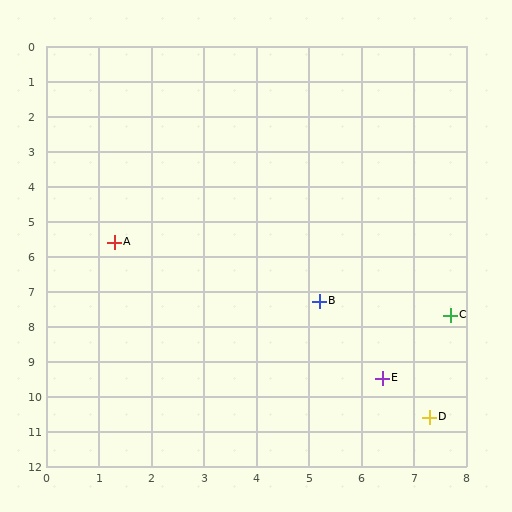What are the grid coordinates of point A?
Point A is at approximately (1.3, 5.6).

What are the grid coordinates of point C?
Point C is at approximately (7.7, 7.7).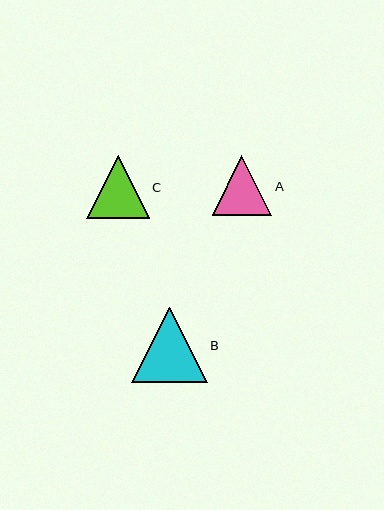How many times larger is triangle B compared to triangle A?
Triangle B is approximately 1.3 times the size of triangle A.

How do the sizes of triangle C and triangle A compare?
Triangle C and triangle A are approximately the same size.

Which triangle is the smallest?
Triangle A is the smallest with a size of approximately 60 pixels.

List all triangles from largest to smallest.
From largest to smallest: B, C, A.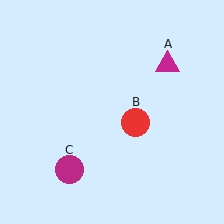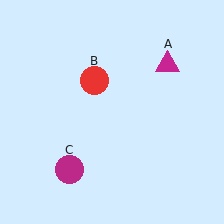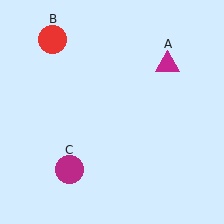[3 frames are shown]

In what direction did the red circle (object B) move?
The red circle (object B) moved up and to the left.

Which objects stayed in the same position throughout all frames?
Magenta triangle (object A) and magenta circle (object C) remained stationary.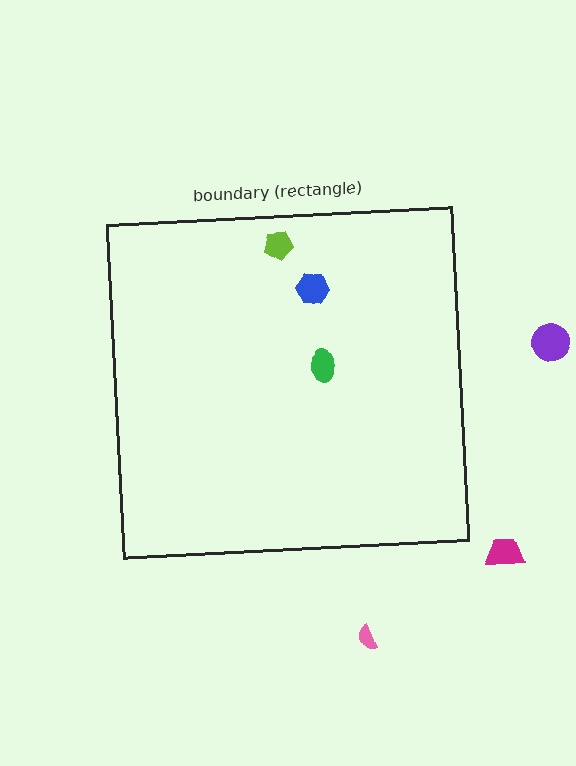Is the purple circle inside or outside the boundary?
Outside.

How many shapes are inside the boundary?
3 inside, 3 outside.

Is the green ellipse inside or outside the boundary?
Inside.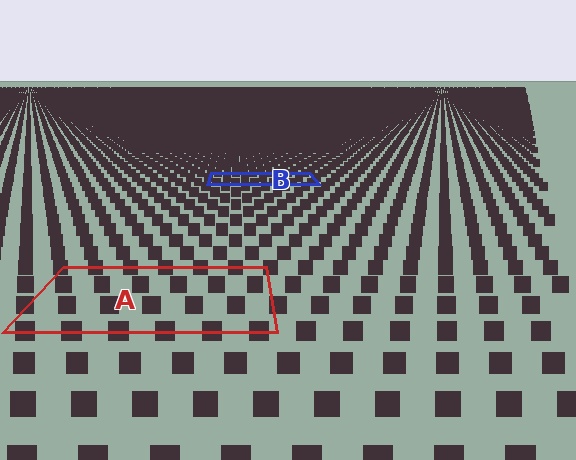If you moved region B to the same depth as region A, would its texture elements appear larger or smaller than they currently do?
They would appear larger. At a closer depth, the same texture elements are projected at a bigger on-screen size.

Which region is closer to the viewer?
Region A is closer. The texture elements there are larger and more spread out.